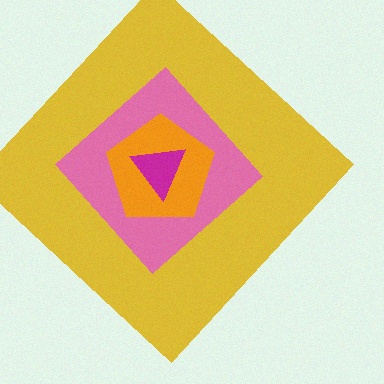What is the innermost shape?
The magenta triangle.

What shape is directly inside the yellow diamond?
The pink diamond.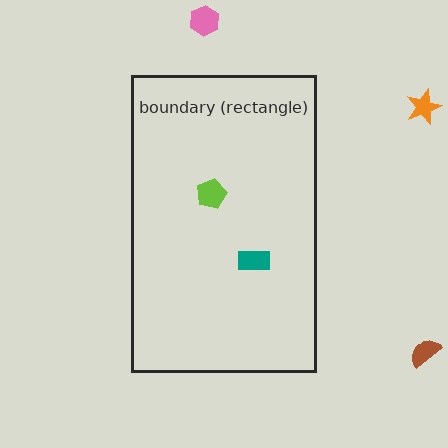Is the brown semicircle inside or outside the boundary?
Outside.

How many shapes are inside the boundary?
2 inside, 3 outside.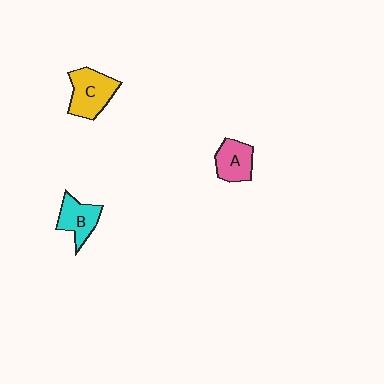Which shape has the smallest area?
Shape A (pink).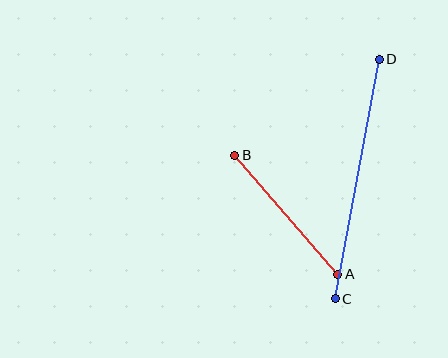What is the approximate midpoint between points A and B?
The midpoint is at approximately (286, 215) pixels.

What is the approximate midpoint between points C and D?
The midpoint is at approximately (357, 179) pixels.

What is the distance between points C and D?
The distance is approximately 243 pixels.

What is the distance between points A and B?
The distance is approximately 157 pixels.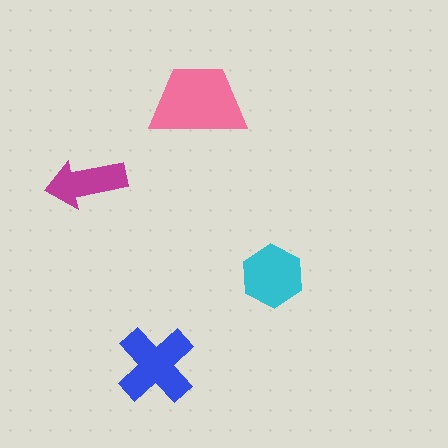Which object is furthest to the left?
The magenta arrow is leftmost.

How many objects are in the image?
There are 4 objects in the image.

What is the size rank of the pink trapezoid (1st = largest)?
1st.